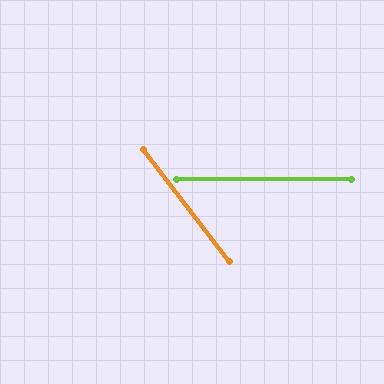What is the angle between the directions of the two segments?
Approximately 52 degrees.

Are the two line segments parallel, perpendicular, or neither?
Neither parallel nor perpendicular — they differ by about 52°.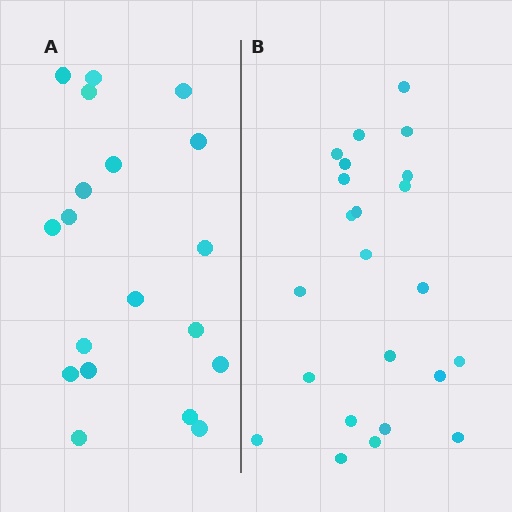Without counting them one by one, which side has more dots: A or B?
Region B (the right region) has more dots.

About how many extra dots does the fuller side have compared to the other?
Region B has about 4 more dots than region A.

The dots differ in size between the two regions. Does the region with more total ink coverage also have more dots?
No. Region A has more total ink coverage because its dots are larger, but region B actually contains more individual dots. Total area can be misleading — the number of items is what matters here.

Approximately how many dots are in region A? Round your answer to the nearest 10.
About 20 dots. (The exact count is 19, which rounds to 20.)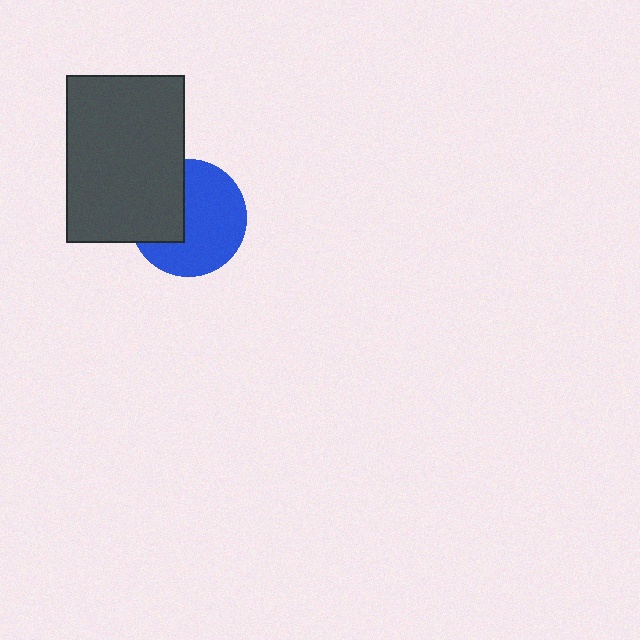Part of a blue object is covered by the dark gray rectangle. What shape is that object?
It is a circle.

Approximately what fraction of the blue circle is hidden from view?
Roughly 36% of the blue circle is hidden behind the dark gray rectangle.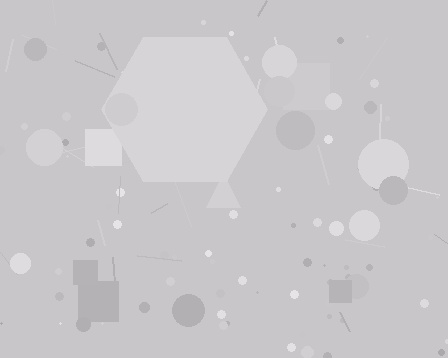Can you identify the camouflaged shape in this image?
The camouflaged shape is a hexagon.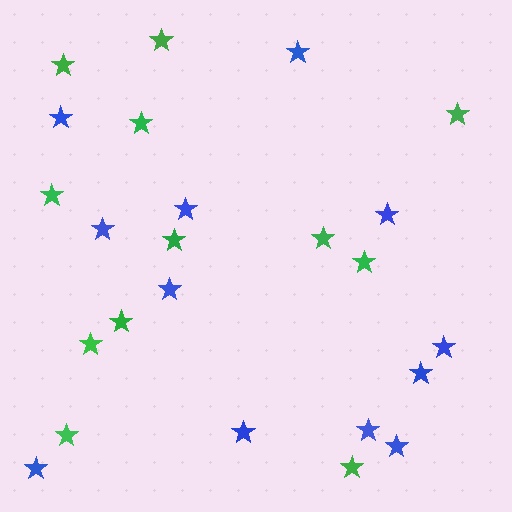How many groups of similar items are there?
There are 2 groups: one group of green stars (12) and one group of blue stars (12).